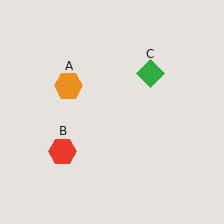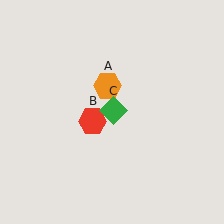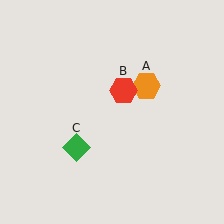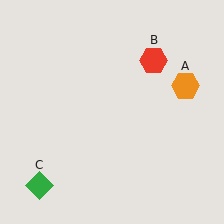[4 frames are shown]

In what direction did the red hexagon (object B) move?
The red hexagon (object B) moved up and to the right.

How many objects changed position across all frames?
3 objects changed position: orange hexagon (object A), red hexagon (object B), green diamond (object C).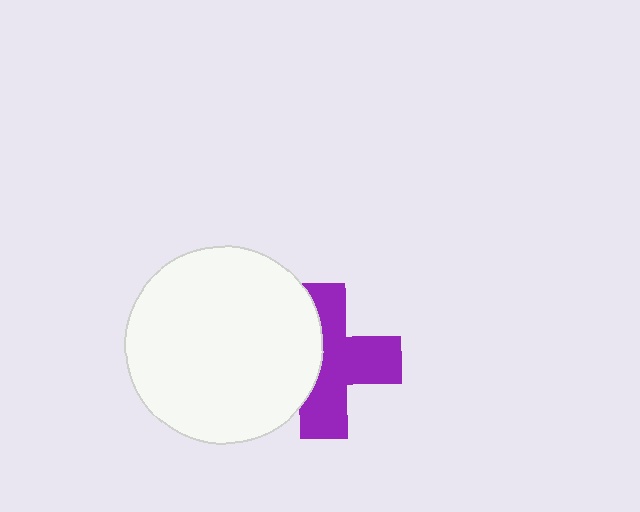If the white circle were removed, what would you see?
You would see the complete purple cross.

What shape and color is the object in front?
The object in front is a white circle.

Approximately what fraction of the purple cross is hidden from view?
Roughly 38% of the purple cross is hidden behind the white circle.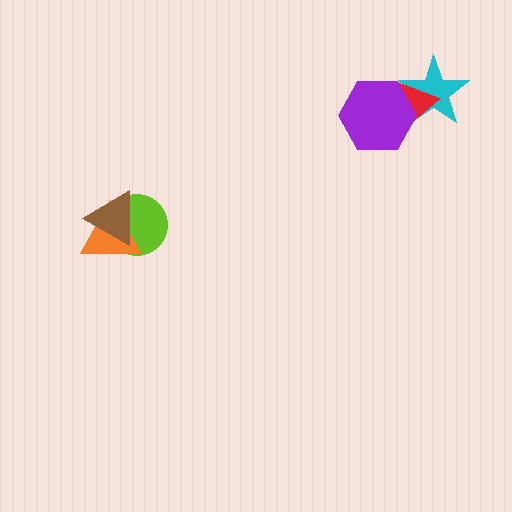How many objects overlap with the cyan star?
2 objects overlap with the cyan star.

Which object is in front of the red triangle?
The purple hexagon is in front of the red triangle.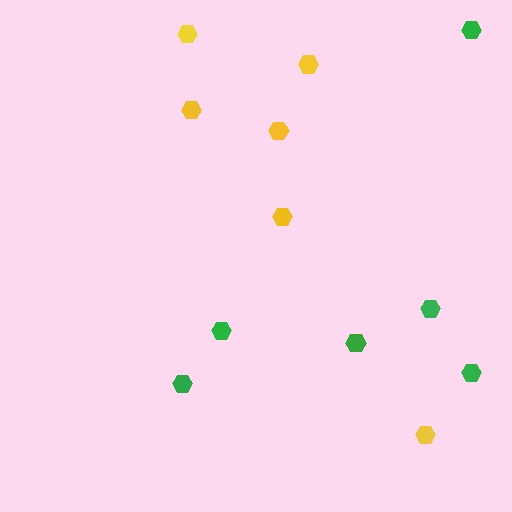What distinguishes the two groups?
There are 2 groups: one group of green hexagons (6) and one group of yellow hexagons (6).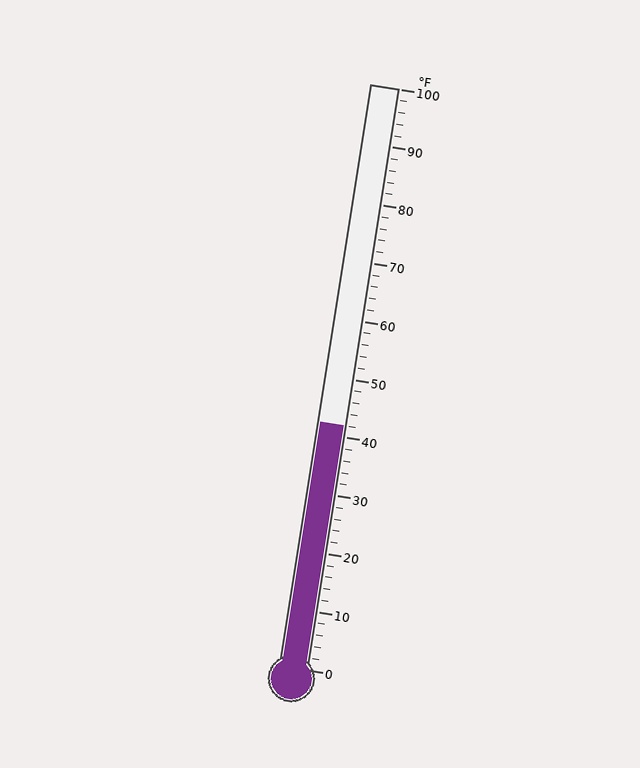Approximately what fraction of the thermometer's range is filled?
The thermometer is filled to approximately 40% of its range.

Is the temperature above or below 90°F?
The temperature is below 90°F.